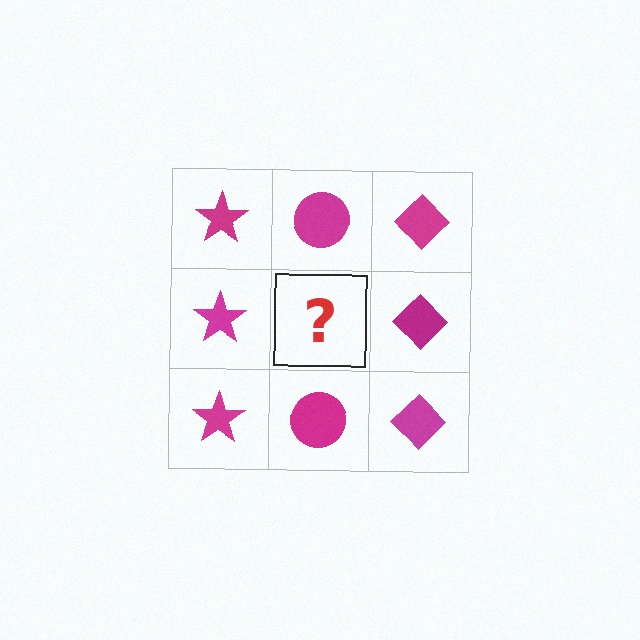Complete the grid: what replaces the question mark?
The question mark should be replaced with a magenta circle.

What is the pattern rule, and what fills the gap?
The rule is that each column has a consistent shape. The gap should be filled with a magenta circle.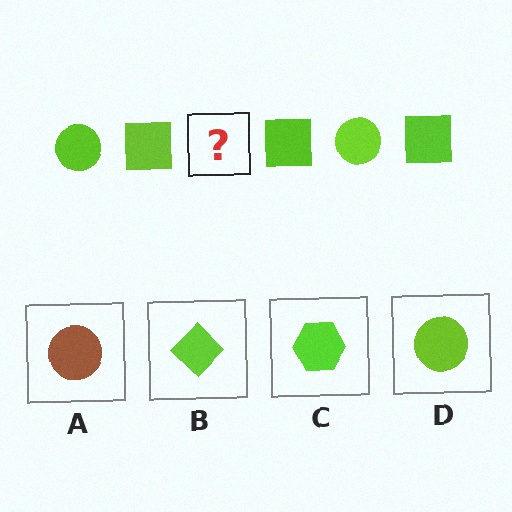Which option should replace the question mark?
Option D.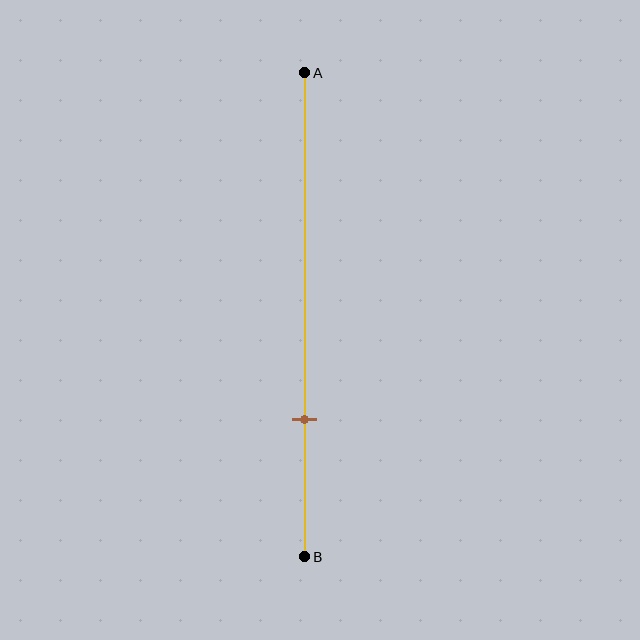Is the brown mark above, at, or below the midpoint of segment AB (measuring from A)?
The brown mark is below the midpoint of segment AB.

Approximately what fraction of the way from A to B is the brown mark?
The brown mark is approximately 70% of the way from A to B.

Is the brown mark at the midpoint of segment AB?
No, the mark is at about 70% from A, not at the 50% midpoint.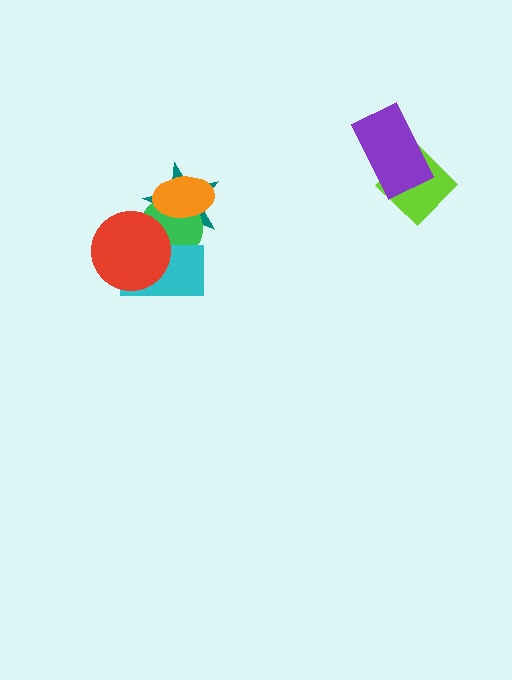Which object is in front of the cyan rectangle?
The red circle is in front of the cyan rectangle.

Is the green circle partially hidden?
Yes, it is partially covered by another shape.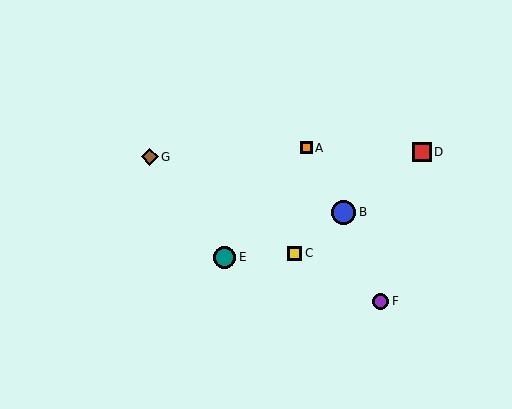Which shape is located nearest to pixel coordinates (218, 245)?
The teal circle (labeled E) at (225, 257) is nearest to that location.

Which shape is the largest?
The blue circle (labeled B) is the largest.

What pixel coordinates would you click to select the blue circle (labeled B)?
Click at (344, 212) to select the blue circle B.